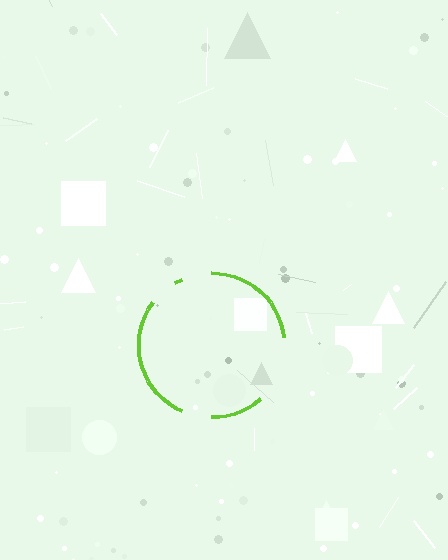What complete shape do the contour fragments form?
The contour fragments form a circle.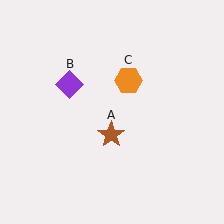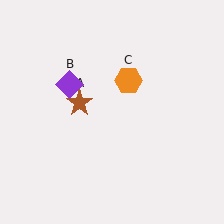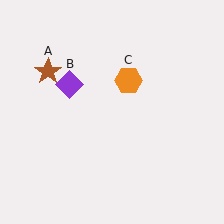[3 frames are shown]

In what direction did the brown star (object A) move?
The brown star (object A) moved up and to the left.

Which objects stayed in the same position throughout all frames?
Purple diamond (object B) and orange hexagon (object C) remained stationary.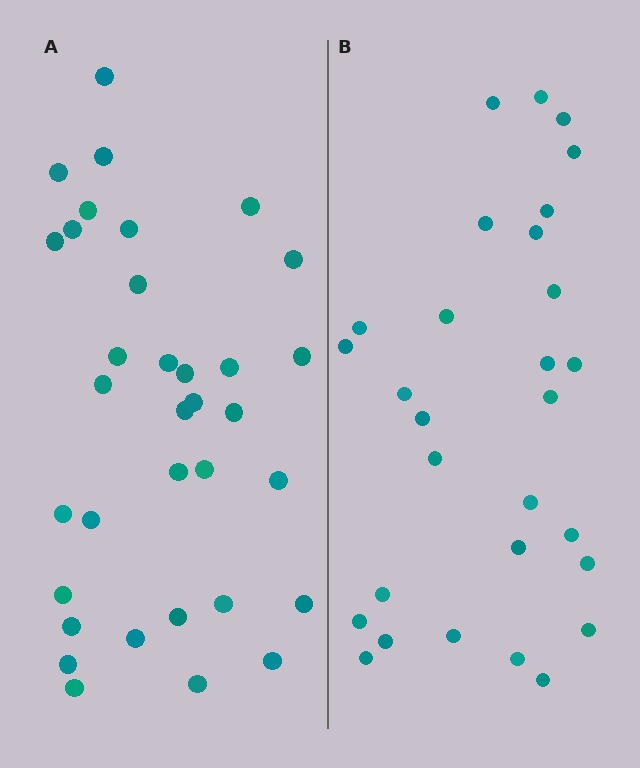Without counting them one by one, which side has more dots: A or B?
Region A (the left region) has more dots.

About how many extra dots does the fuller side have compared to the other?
Region A has about 5 more dots than region B.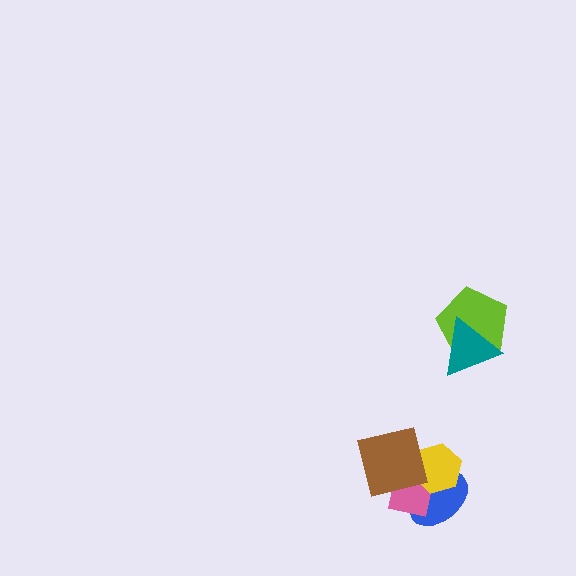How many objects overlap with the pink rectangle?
3 objects overlap with the pink rectangle.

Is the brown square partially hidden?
No, no other shape covers it.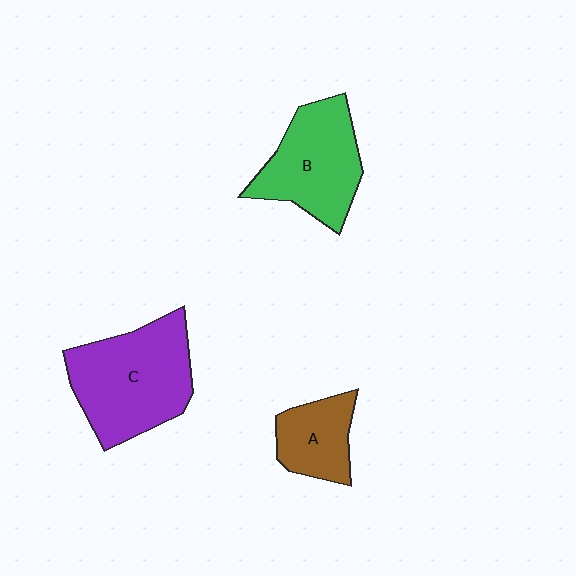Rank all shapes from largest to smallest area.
From largest to smallest: C (purple), B (green), A (brown).